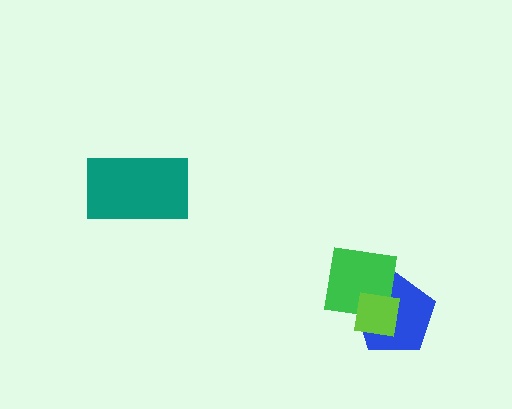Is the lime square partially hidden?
No, no other shape covers it.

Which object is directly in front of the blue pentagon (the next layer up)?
The green square is directly in front of the blue pentagon.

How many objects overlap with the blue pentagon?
2 objects overlap with the blue pentagon.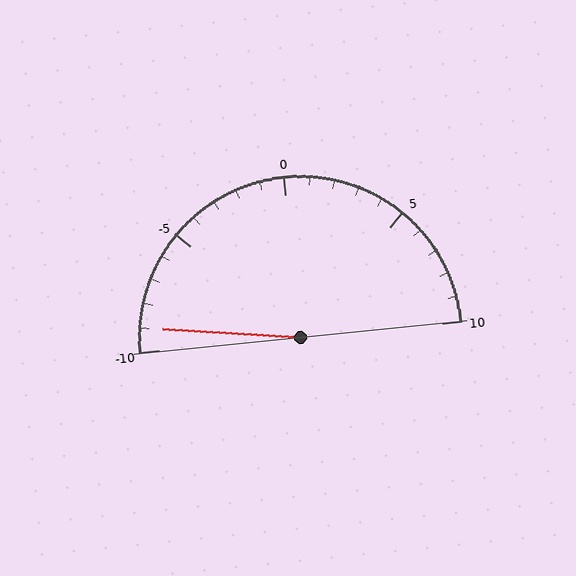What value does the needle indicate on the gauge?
The needle indicates approximately -9.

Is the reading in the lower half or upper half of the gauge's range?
The reading is in the lower half of the range (-10 to 10).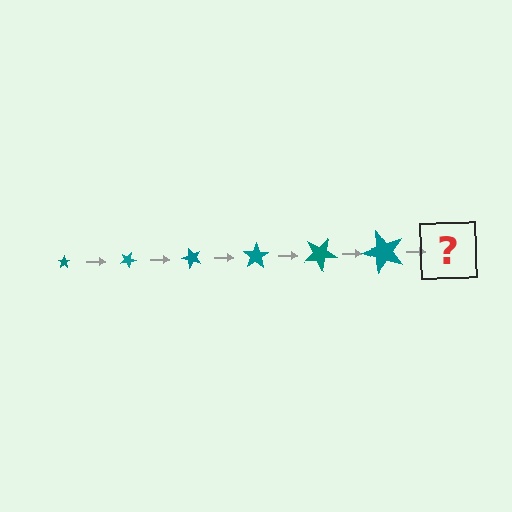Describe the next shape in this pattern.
It should be a star, larger than the previous one and rotated 150 degrees from the start.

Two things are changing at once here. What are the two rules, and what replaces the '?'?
The two rules are that the star grows larger each step and it rotates 25 degrees each step. The '?' should be a star, larger than the previous one and rotated 150 degrees from the start.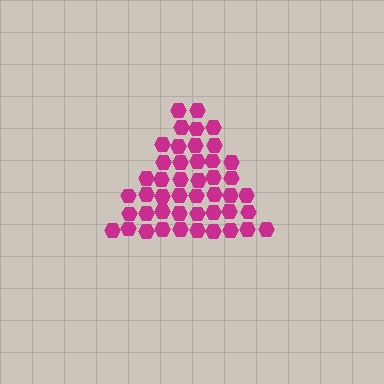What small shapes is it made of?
It is made of small hexagons.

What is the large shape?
The large shape is a triangle.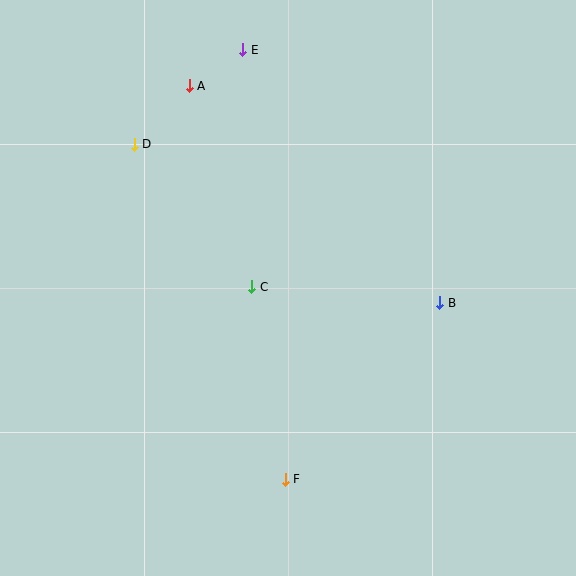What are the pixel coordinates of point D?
Point D is at (134, 144).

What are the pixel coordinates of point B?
Point B is at (440, 303).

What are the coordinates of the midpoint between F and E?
The midpoint between F and E is at (264, 265).